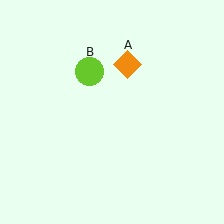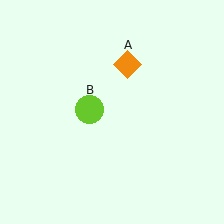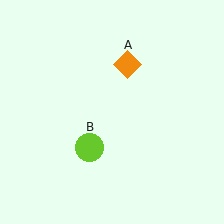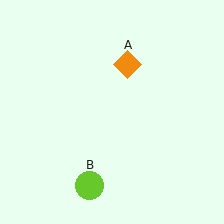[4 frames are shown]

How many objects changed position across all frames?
1 object changed position: lime circle (object B).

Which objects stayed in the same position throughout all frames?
Orange diamond (object A) remained stationary.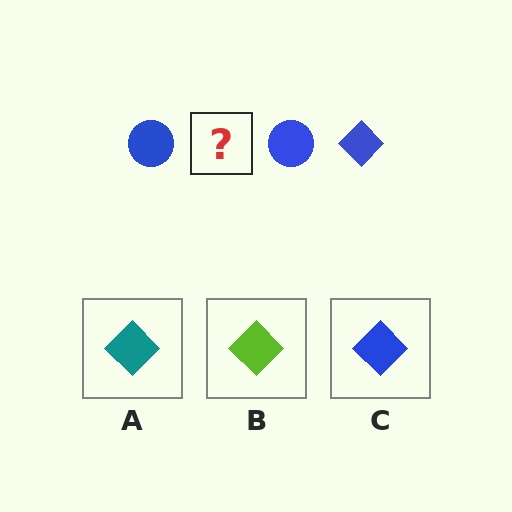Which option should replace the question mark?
Option C.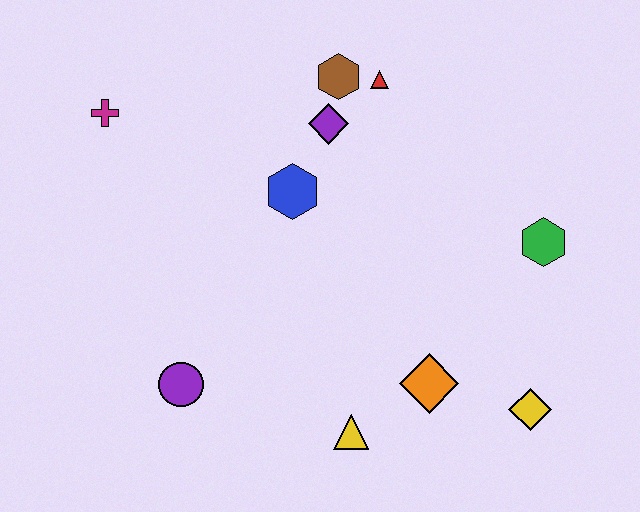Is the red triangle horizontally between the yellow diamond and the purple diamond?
Yes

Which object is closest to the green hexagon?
The yellow diamond is closest to the green hexagon.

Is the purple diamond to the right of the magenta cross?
Yes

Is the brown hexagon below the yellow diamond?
No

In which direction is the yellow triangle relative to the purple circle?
The yellow triangle is to the right of the purple circle.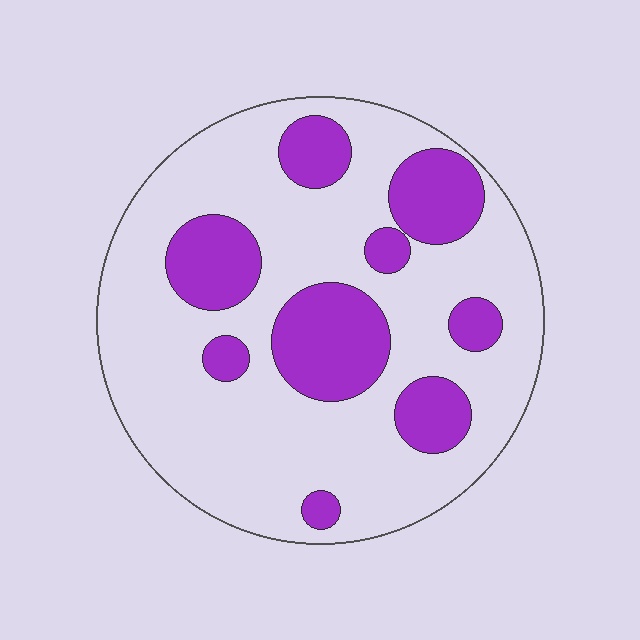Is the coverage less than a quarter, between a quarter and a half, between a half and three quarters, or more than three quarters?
Between a quarter and a half.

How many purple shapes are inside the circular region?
9.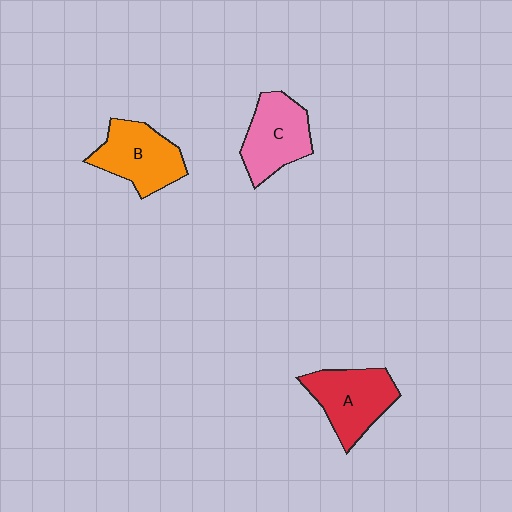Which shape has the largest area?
Shape A (red).